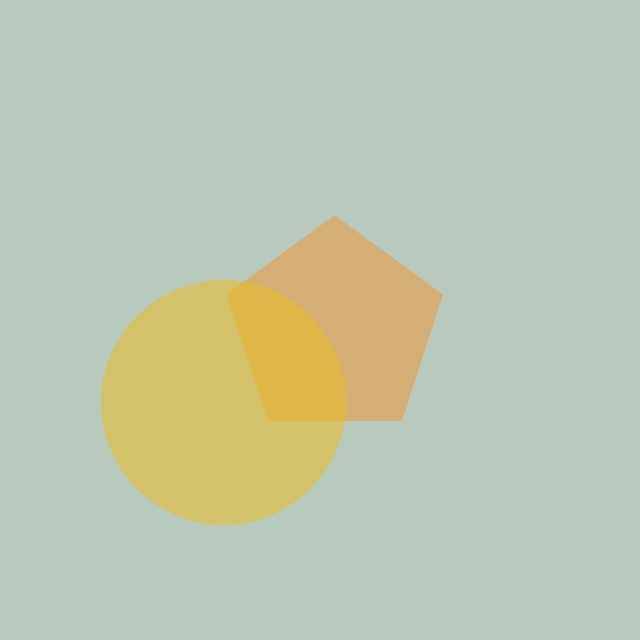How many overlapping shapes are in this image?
There are 2 overlapping shapes in the image.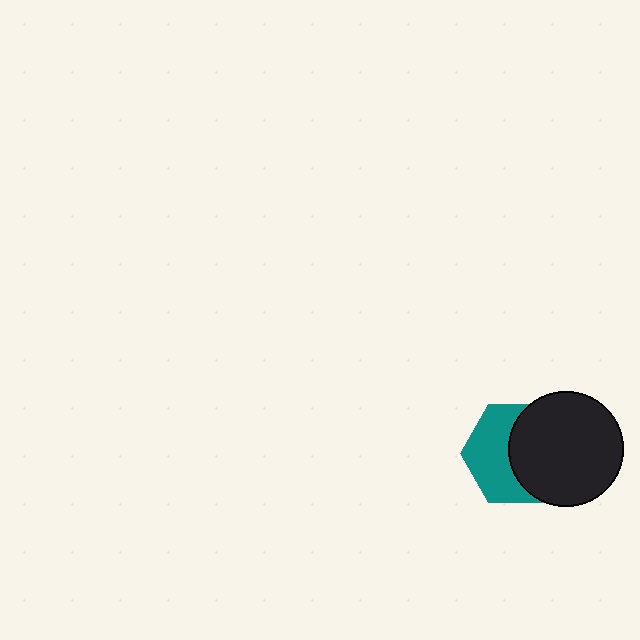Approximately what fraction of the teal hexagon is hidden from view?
Roughly 50% of the teal hexagon is hidden behind the black circle.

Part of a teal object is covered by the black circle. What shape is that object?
It is a hexagon.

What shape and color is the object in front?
The object in front is a black circle.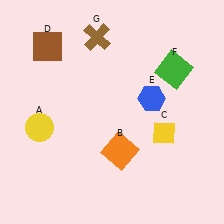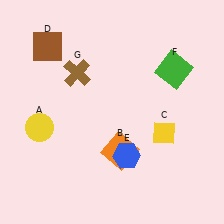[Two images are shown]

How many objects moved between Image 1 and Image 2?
2 objects moved between the two images.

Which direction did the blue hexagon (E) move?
The blue hexagon (E) moved down.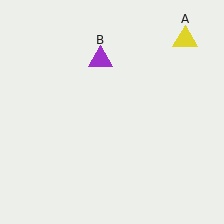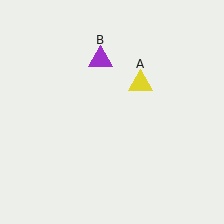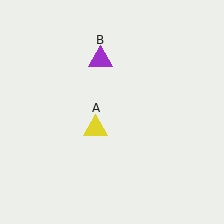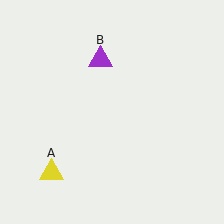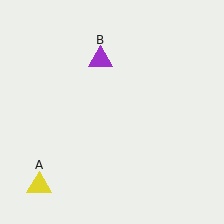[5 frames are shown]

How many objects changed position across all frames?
1 object changed position: yellow triangle (object A).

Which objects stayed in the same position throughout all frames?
Purple triangle (object B) remained stationary.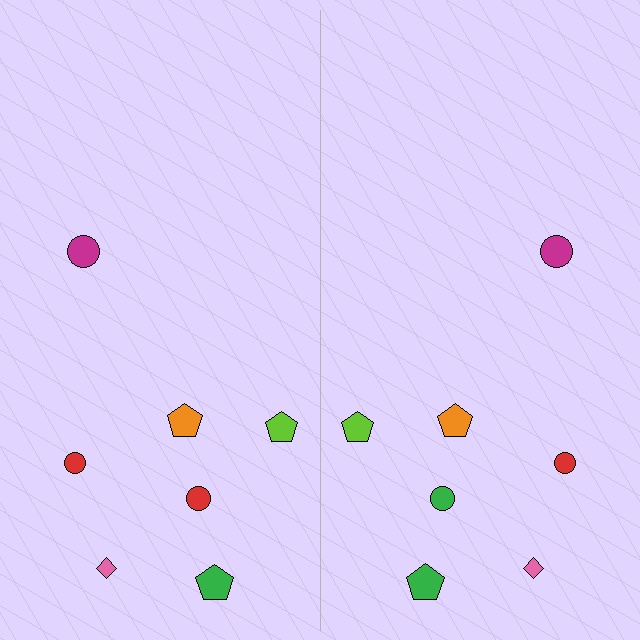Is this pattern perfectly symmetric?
No, the pattern is not perfectly symmetric. The green circle on the right side breaks the symmetry — its mirror counterpart is red.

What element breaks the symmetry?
The green circle on the right side breaks the symmetry — its mirror counterpart is red.